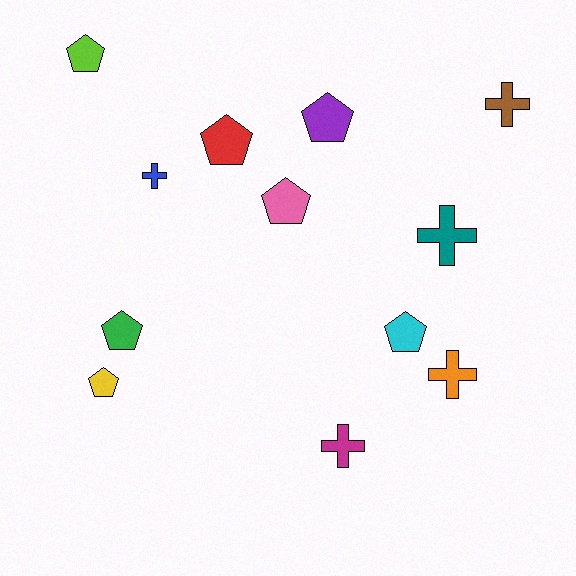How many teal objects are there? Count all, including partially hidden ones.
There is 1 teal object.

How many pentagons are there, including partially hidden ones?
There are 7 pentagons.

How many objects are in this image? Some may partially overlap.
There are 12 objects.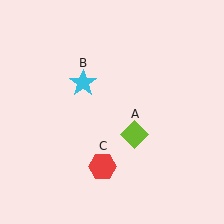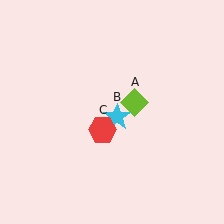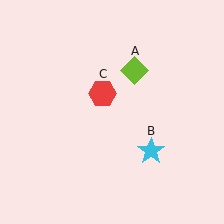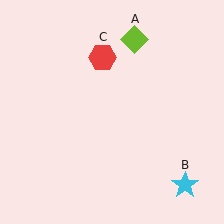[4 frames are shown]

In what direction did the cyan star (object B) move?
The cyan star (object B) moved down and to the right.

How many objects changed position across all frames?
3 objects changed position: lime diamond (object A), cyan star (object B), red hexagon (object C).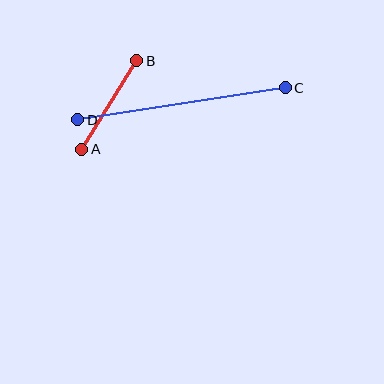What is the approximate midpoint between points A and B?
The midpoint is at approximately (109, 105) pixels.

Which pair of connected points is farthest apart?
Points C and D are farthest apart.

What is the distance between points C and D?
The distance is approximately 210 pixels.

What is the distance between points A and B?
The distance is approximately 104 pixels.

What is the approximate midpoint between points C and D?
The midpoint is at approximately (182, 104) pixels.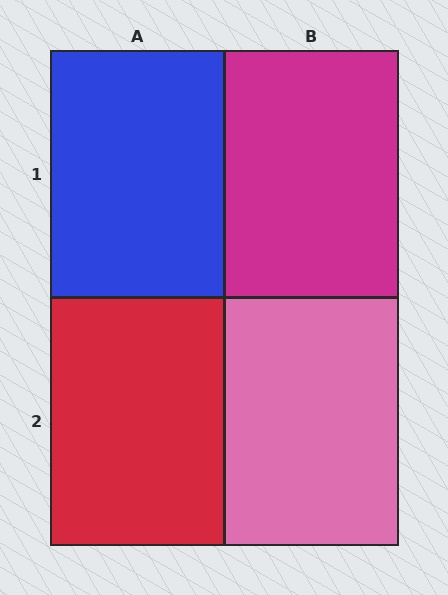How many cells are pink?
1 cell is pink.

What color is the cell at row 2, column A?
Red.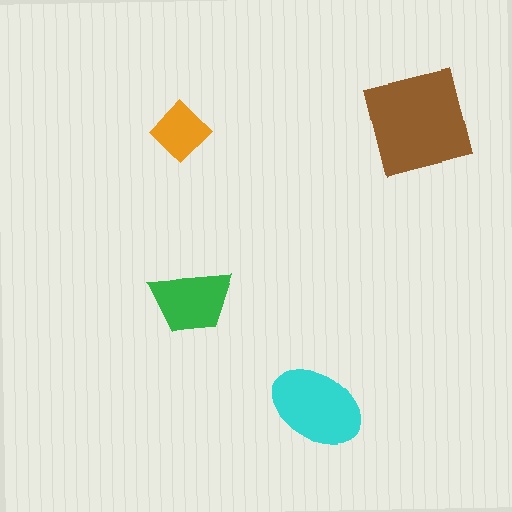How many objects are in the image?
There are 4 objects in the image.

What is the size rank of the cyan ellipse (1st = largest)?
2nd.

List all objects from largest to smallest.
The brown square, the cyan ellipse, the green trapezoid, the orange diamond.